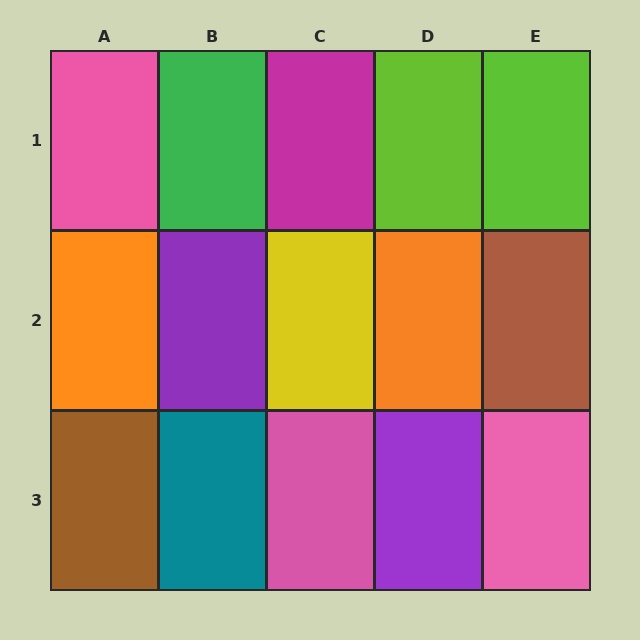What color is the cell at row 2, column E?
Brown.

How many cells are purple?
2 cells are purple.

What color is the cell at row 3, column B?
Teal.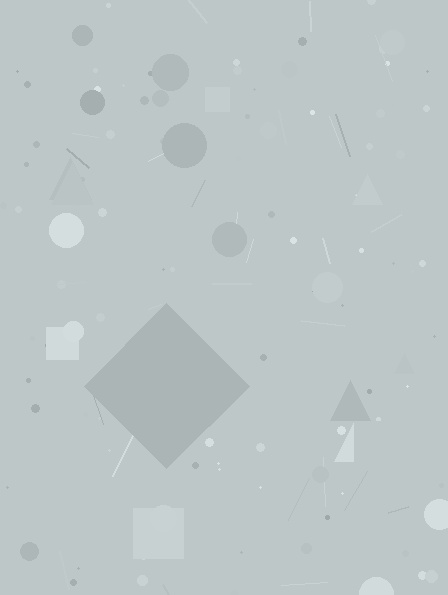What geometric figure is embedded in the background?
A diamond is embedded in the background.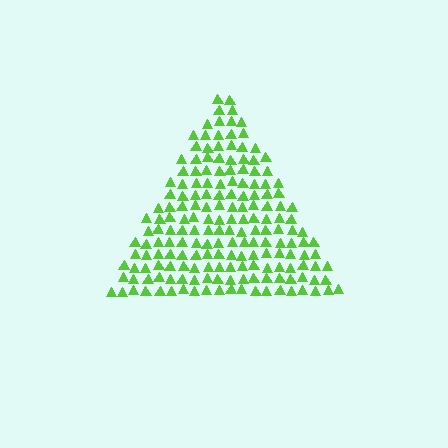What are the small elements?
The small elements are triangles.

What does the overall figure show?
The overall figure shows a triangle.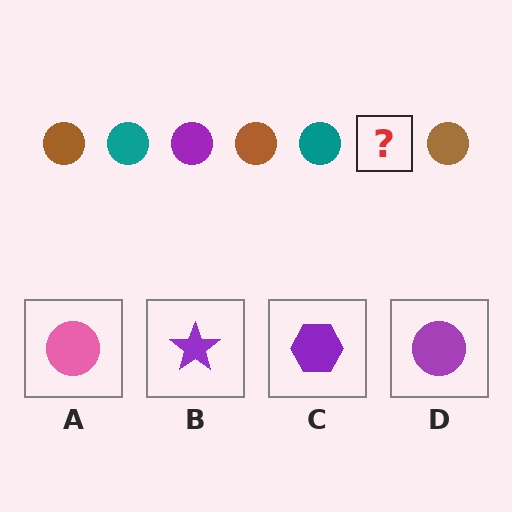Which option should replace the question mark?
Option D.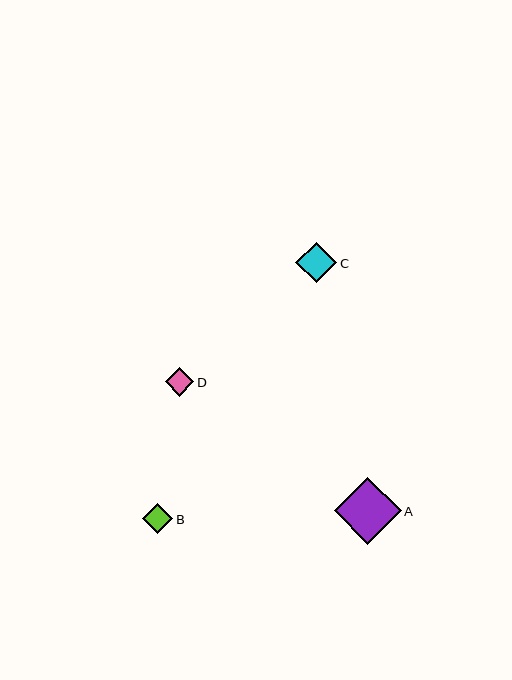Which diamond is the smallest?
Diamond D is the smallest with a size of approximately 28 pixels.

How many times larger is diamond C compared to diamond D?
Diamond C is approximately 1.4 times the size of diamond D.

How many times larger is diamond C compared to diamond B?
Diamond C is approximately 1.3 times the size of diamond B.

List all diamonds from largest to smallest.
From largest to smallest: A, C, B, D.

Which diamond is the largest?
Diamond A is the largest with a size of approximately 66 pixels.